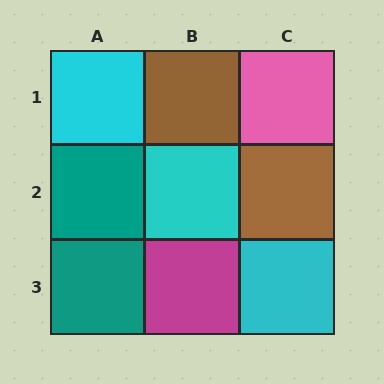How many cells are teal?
2 cells are teal.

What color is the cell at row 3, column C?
Cyan.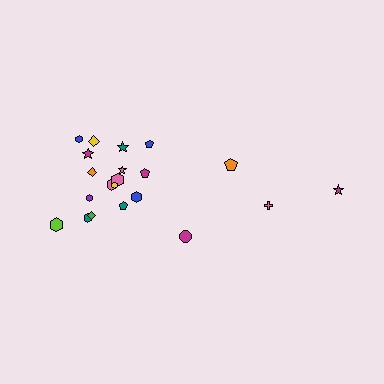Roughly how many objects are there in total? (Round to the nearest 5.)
Roughly 20 objects in total.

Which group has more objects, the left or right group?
The left group.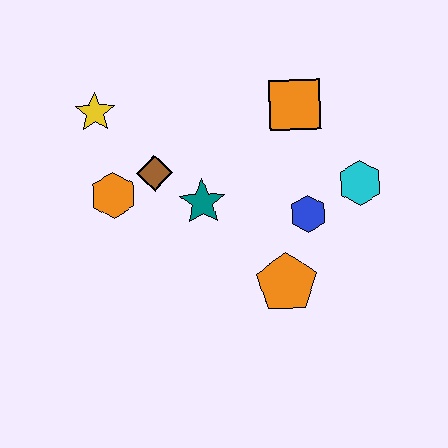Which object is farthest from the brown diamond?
The cyan hexagon is farthest from the brown diamond.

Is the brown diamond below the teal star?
No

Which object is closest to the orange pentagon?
The blue hexagon is closest to the orange pentagon.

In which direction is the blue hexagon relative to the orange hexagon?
The blue hexagon is to the right of the orange hexagon.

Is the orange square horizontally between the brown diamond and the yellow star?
No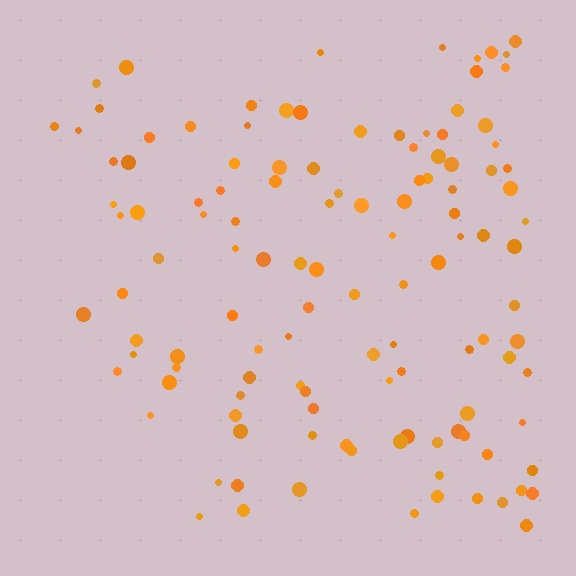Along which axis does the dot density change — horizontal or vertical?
Horizontal.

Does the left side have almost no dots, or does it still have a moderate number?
Still a moderate number, just noticeably fewer than the right.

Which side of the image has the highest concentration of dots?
The right.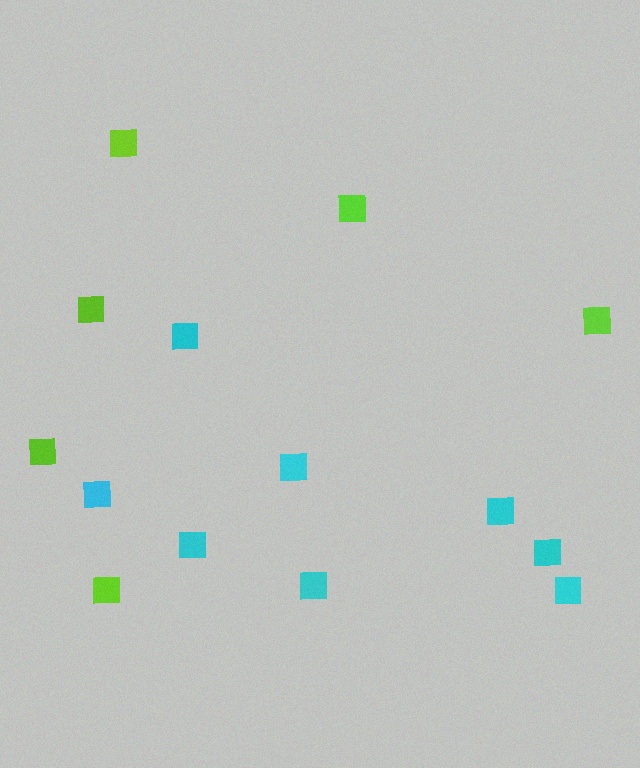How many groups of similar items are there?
There are 2 groups: one group of cyan squares (8) and one group of lime squares (6).